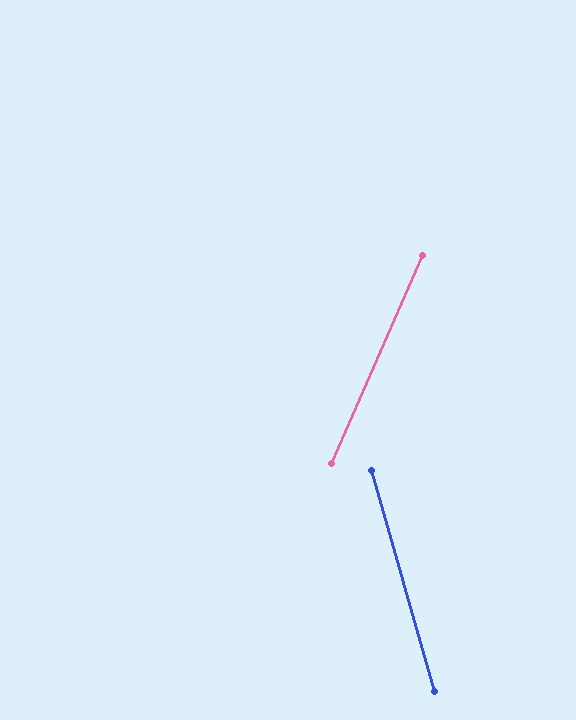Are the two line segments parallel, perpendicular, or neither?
Neither parallel nor perpendicular — they differ by about 39°.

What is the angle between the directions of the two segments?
Approximately 39 degrees.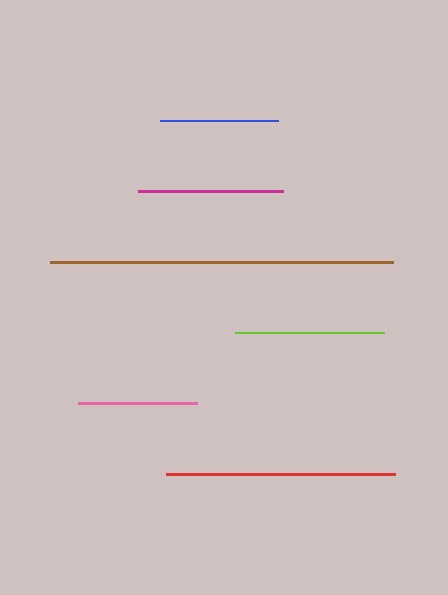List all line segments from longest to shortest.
From longest to shortest: brown, red, lime, magenta, pink, blue.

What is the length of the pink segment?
The pink segment is approximately 120 pixels long.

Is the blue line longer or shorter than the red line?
The red line is longer than the blue line.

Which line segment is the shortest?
The blue line is the shortest at approximately 118 pixels.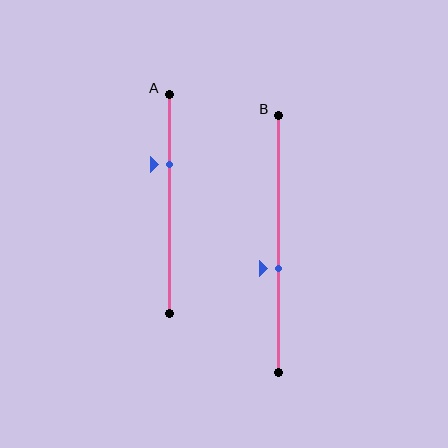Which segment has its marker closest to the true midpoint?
Segment B has its marker closest to the true midpoint.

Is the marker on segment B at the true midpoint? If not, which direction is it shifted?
No, the marker on segment B is shifted downward by about 10% of the segment length.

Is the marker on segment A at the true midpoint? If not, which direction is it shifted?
No, the marker on segment A is shifted upward by about 18% of the segment length.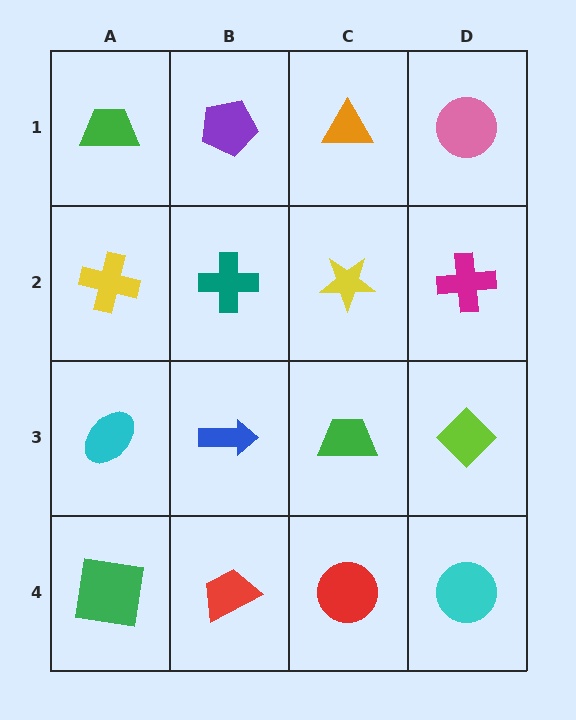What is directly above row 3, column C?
A yellow star.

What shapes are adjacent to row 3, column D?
A magenta cross (row 2, column D), a cyan circle (row 4, column D), a green trapezoid (row 3, column C).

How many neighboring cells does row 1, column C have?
3.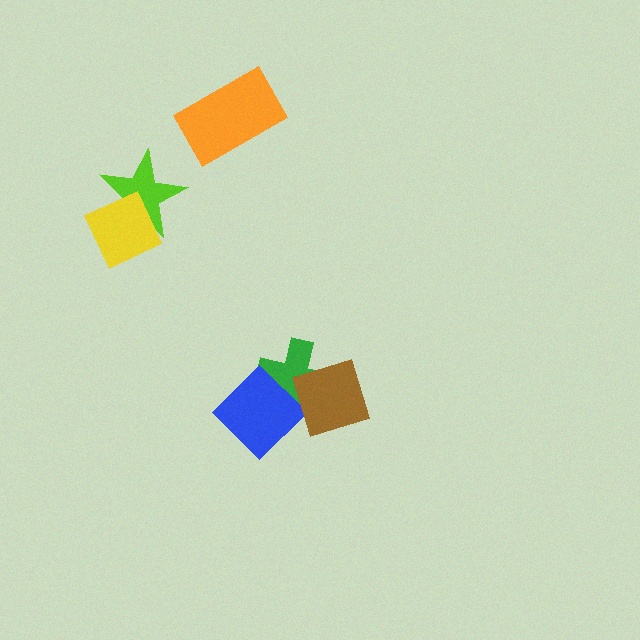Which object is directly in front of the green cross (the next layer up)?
The blue diamond is directly in front of the green cross.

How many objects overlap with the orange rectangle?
0 objects overlap with the orange rectangle.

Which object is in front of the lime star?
The yellow diamond is in front of the lime star.